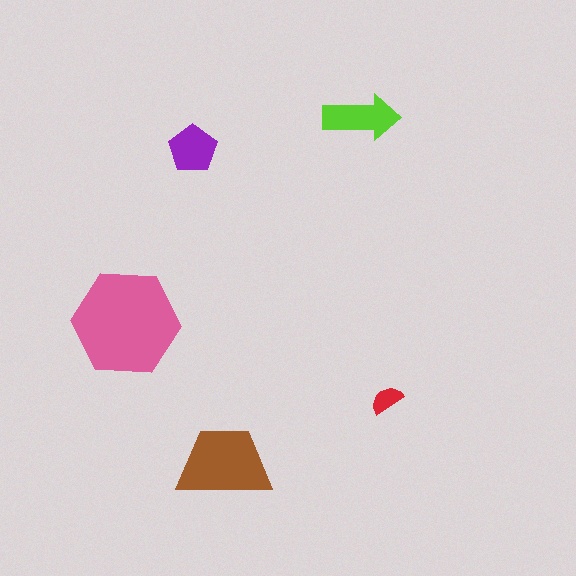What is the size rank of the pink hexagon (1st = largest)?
1st.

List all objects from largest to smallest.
The pink hexagon, the brown trapezoid, the lime arrow, the purple pentagon, the red semicircle.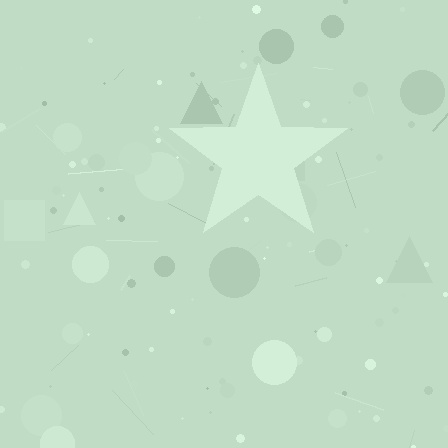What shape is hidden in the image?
A star is hidden in the image.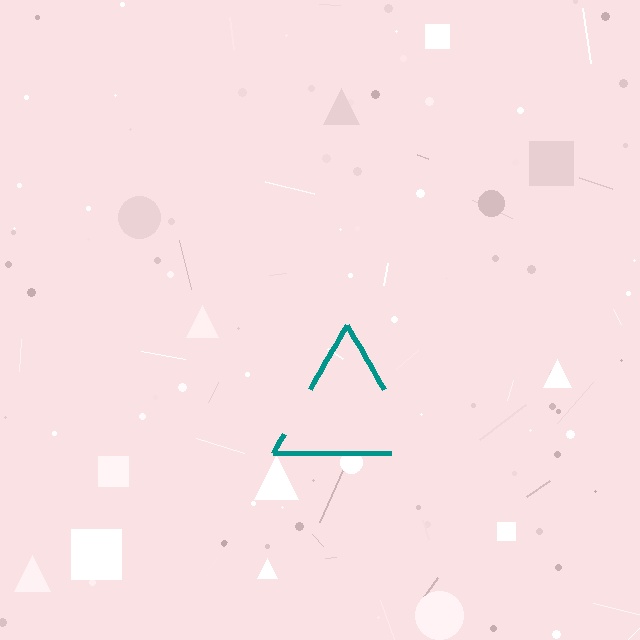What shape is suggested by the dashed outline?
The dashed outline suggests a triangle.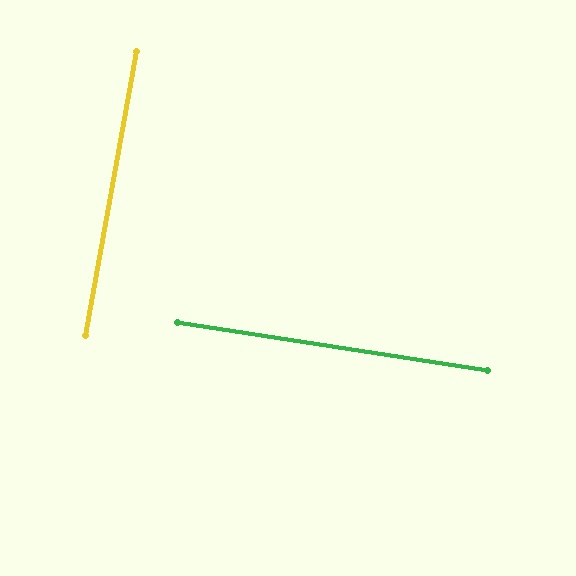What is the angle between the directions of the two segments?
Approximately 89 degrees.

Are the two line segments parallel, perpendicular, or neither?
Perpendicular — they meet at approximately 89°.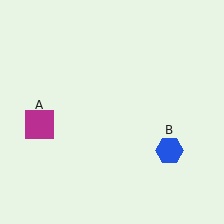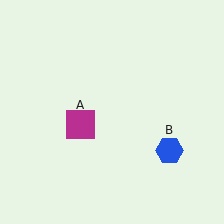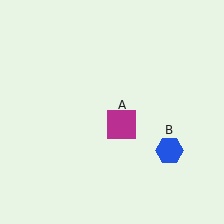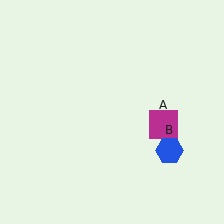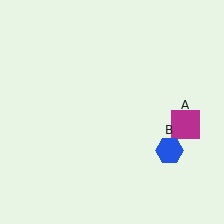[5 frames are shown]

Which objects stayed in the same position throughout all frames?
Blue hexagon (object B) remained stationary.